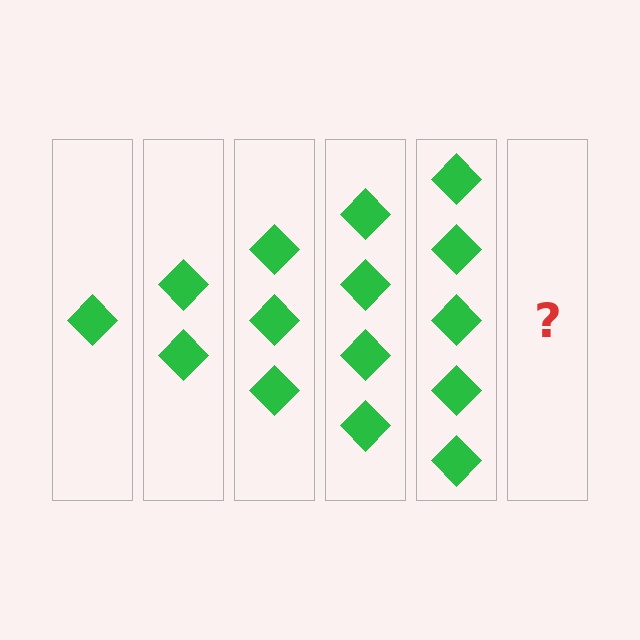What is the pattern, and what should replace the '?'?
The pattern is that each step adds one more diamond. The '?' should be 6 diamonds.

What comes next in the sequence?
The next element should be 6 diamonds.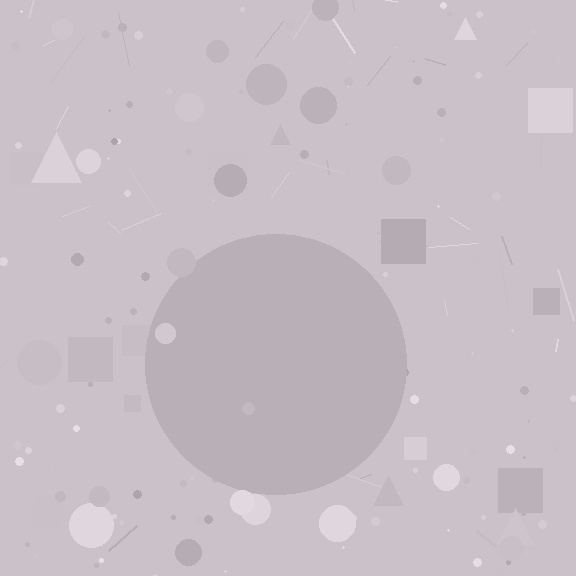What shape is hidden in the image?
A circle is hidden in the image.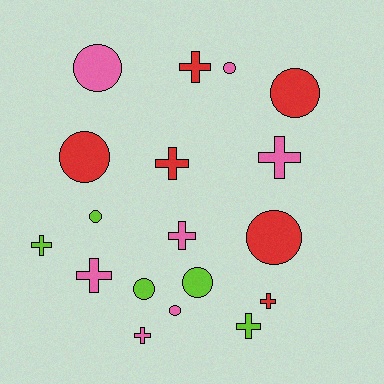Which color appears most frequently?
Pink, with 7 objects.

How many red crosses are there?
There are 3 red crosses.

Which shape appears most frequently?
Circle, with 9 objects.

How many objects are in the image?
There are 18 objects.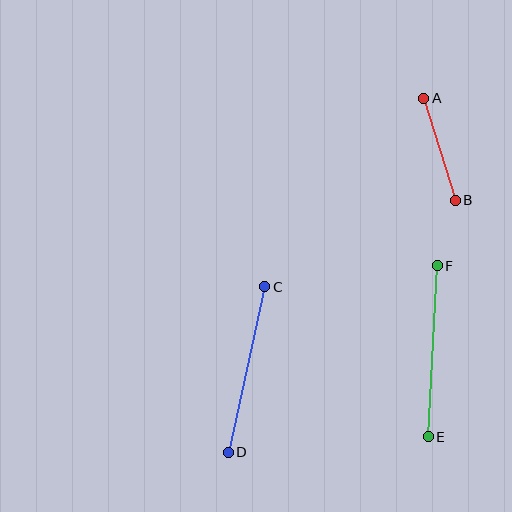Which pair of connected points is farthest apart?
Points E and F are farthest apart.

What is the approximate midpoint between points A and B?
The midpoint is at approximately (440, 149) pixels.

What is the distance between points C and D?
The distance is approximately 170 pixels.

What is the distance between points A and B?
The distance is approximately 107 pixels.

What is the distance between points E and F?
The distance is approximately 171 pixels.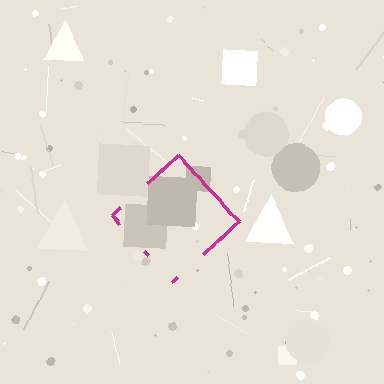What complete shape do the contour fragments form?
The contour fragments form a diamond.